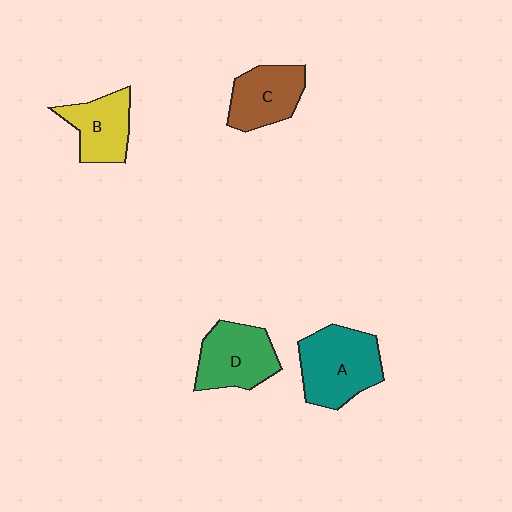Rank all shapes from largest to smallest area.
From largest to smallest: A (teal), D (green), C (brown), B (yellow).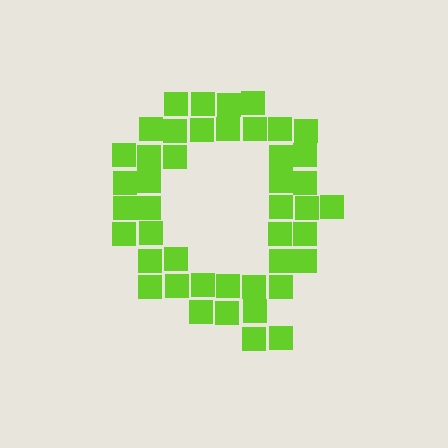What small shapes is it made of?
It is made of small squares.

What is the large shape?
The large shape is the letter Q.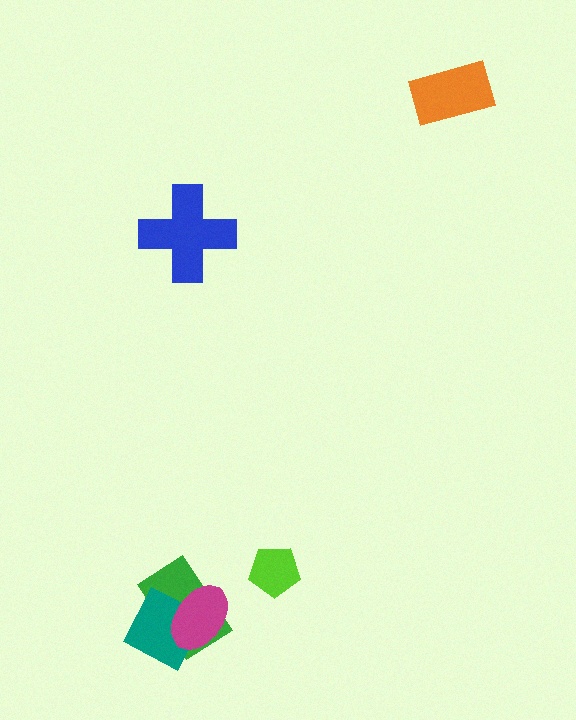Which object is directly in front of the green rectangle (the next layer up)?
The teal diamond is directly in front of the green rectangle.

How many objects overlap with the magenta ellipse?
2 objects overlap with the magenta ellipse.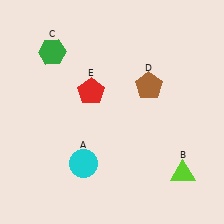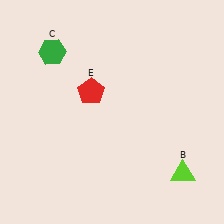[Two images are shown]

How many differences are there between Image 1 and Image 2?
There are 2 differences between the two images.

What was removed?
The cyan circle (A), the brown pentagon (D) were removed in Image 2.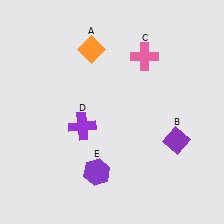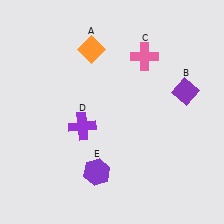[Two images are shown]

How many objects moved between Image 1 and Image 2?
1 object moved between the two images.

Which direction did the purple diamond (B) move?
The purple diamond (B) moved up.